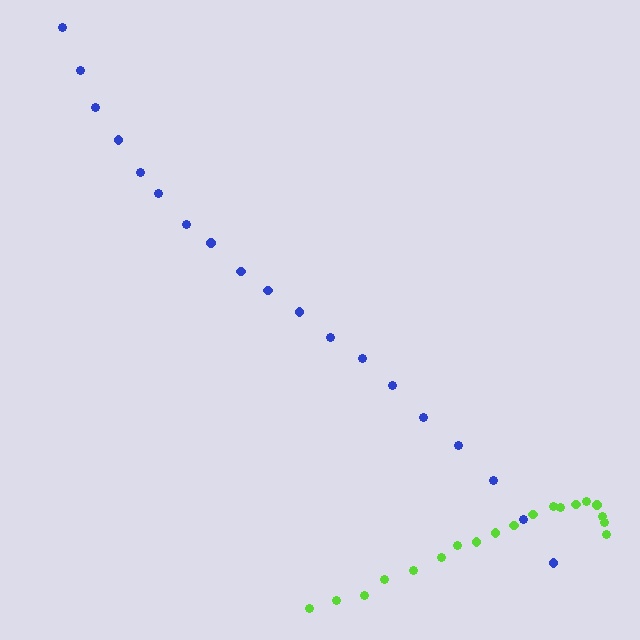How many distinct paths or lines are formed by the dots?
There are 2 distinct paths.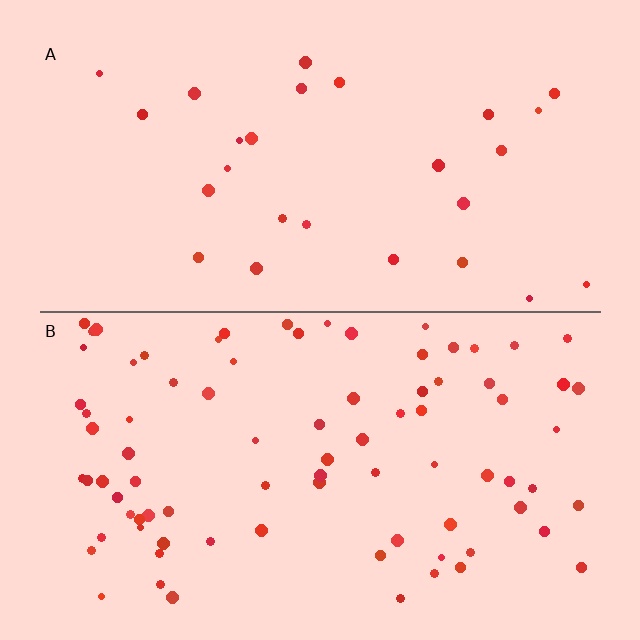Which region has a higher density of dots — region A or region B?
B (the bottom).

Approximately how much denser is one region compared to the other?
Approximately 3.1× — region B over region A.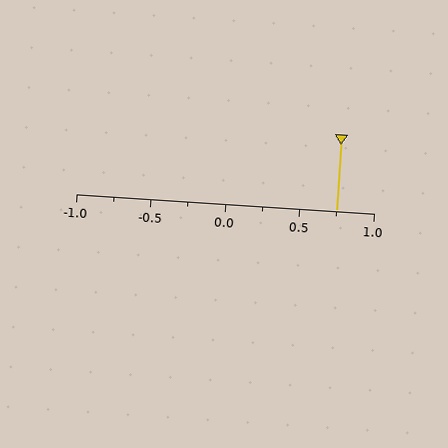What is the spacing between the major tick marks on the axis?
The major ticks are spaced 0.5 apart.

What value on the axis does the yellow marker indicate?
The marker indicates approximately 0.75.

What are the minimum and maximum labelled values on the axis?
The axis runs from -1.0 to 1.0.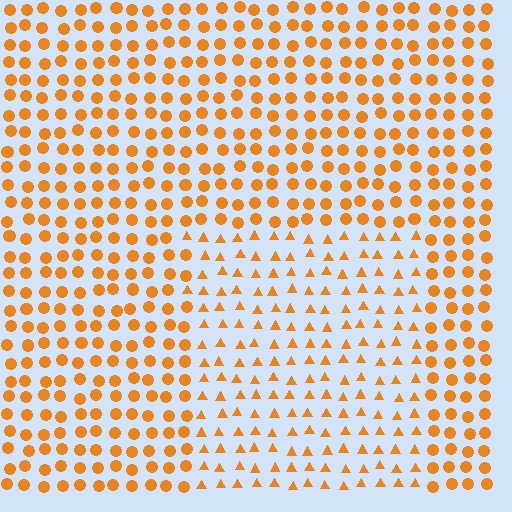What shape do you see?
I see a rectangle.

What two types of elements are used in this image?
The image uses triangles inside the rectangle region and circles outside it.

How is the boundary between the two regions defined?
The boundary is defined by a change in element shape: triangles inside vs. circles outside. All elements share the same color and spacing.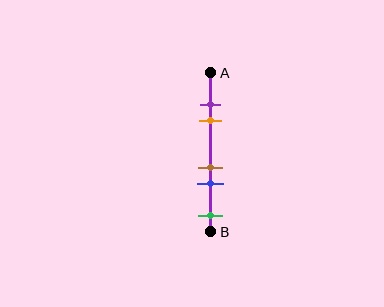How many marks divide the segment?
There are 5 marks dividing the segment.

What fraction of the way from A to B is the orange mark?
The orange mark is approximately 30% (0.3) of the way from A to B.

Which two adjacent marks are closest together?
The purple and orange marks are the closest adjacent pair.